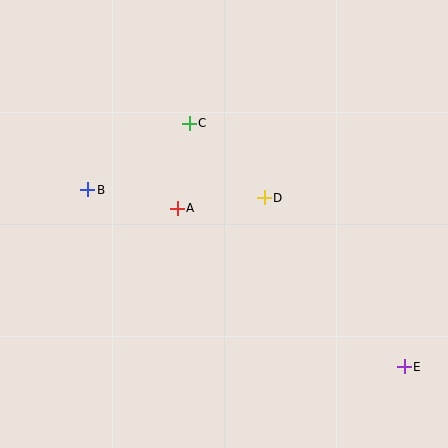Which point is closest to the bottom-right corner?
Point E is closest to the bottom-right corner.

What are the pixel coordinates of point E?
Point E is at (404, 367).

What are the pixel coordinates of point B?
Point B is at (88, 190).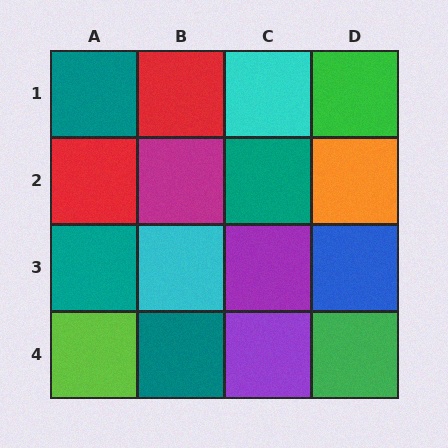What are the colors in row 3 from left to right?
Teal, cyan, purple, blue.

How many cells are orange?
1 cell is orange.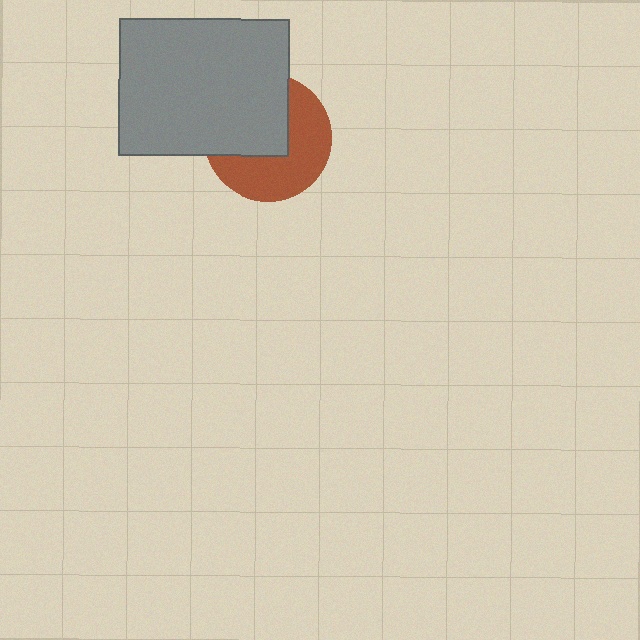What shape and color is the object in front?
The object in front is a gray rectangle.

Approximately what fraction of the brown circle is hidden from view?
Roughly 48% of the brown circle is hidden behind the gray rectangle.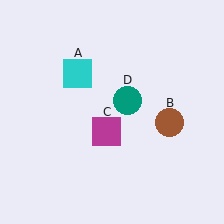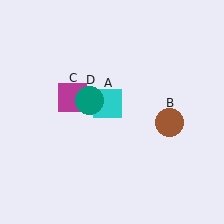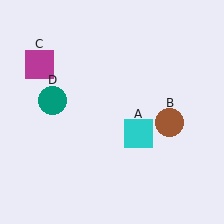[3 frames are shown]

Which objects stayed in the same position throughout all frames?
Brown circle (object B) remained stationary.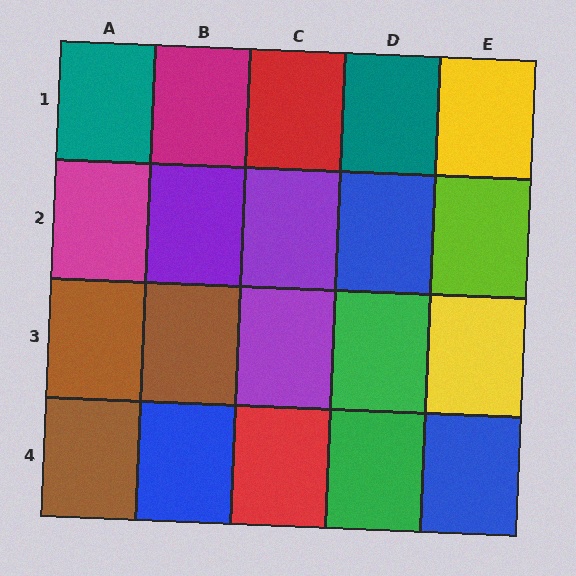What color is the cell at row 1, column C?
Red.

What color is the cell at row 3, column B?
Brown.